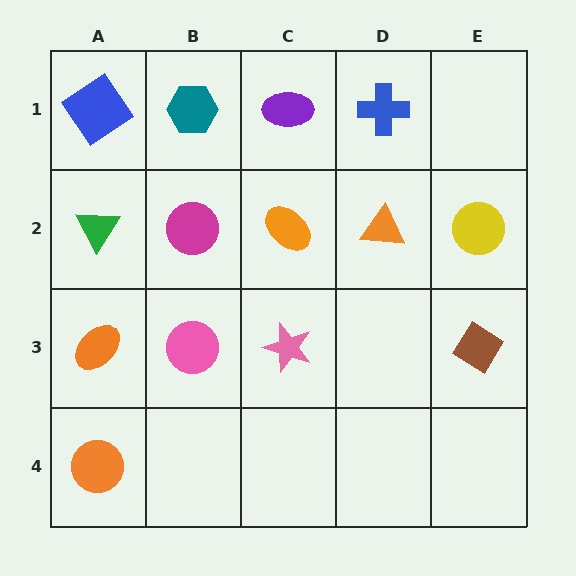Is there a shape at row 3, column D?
No, that cell is empty.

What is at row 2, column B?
A magenta circle.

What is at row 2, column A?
A green triangle.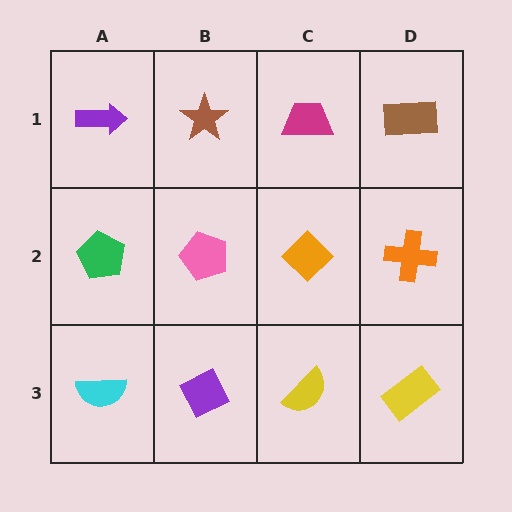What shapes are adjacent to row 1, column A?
A green pentagon (row 2, column A), a brown star (row 1, column B).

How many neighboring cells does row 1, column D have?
2.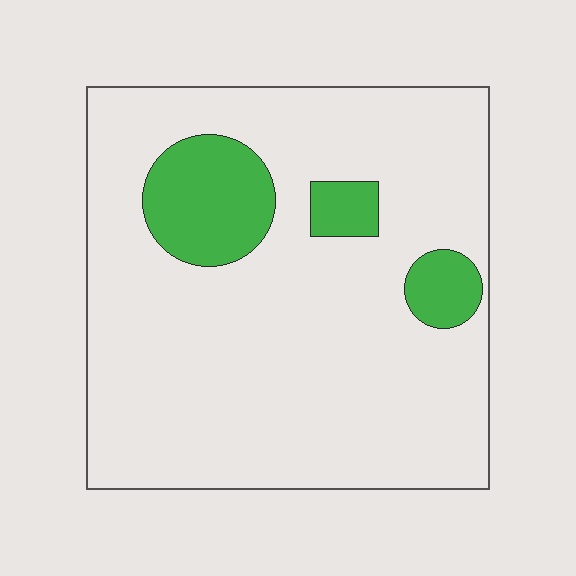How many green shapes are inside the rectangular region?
3.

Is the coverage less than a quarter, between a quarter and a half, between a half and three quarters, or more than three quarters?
Less than a quarter.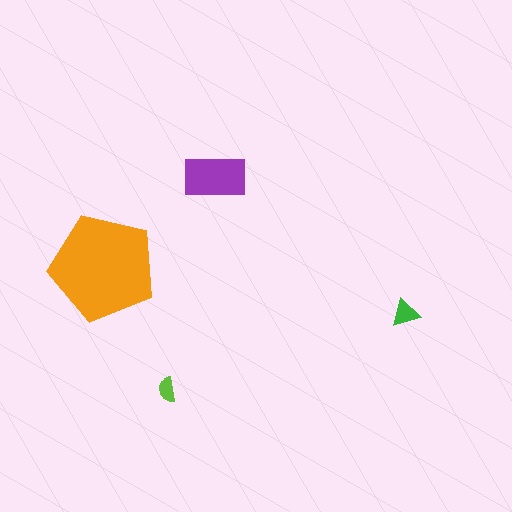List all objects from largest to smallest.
The orange pentagon, the purple rectangle, the green triangle, the lime semicircle.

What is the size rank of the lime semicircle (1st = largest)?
4th.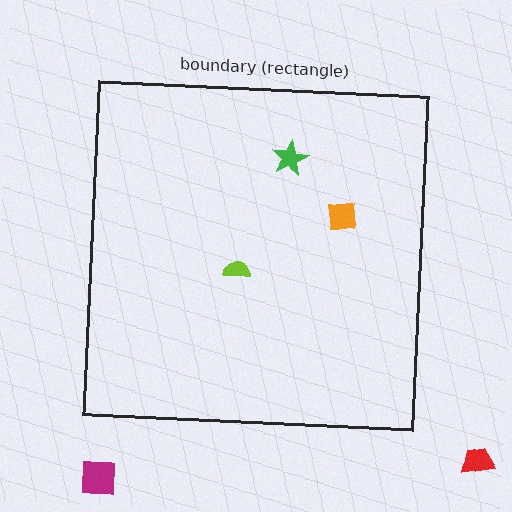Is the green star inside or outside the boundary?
Inside.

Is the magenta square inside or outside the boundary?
Outside.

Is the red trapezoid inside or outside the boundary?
Outside.